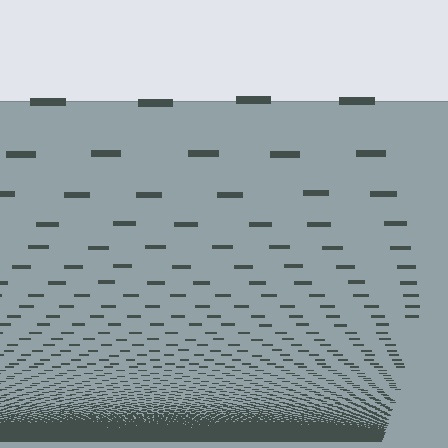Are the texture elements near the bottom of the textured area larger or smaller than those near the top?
Smaller. The gradient is inverted — elements near the bottom are smaller and denser.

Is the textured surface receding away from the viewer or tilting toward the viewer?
The surface appears to tilt toward the viewer. Texture elements get larger and sparser toward the top.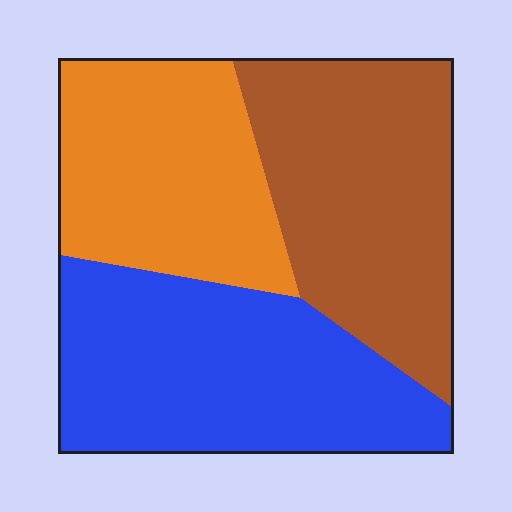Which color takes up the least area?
Orange, at roughly 30%.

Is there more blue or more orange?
Blue.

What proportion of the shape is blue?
Blue covers roughly 35% of the shape.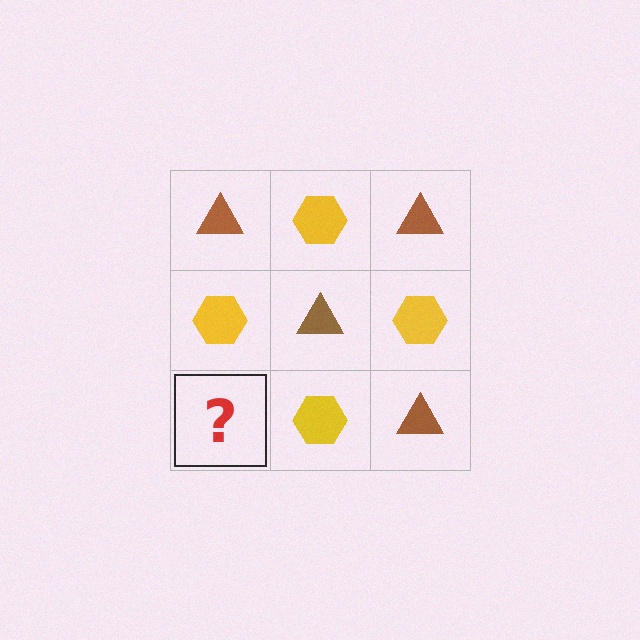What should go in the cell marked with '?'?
The missing cell should contain a brown triangle.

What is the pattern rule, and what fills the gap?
The rule is that it alternates brown triangle and yellow hexagon in a checkerboard pattern. The gap should be filled with a brown triangle.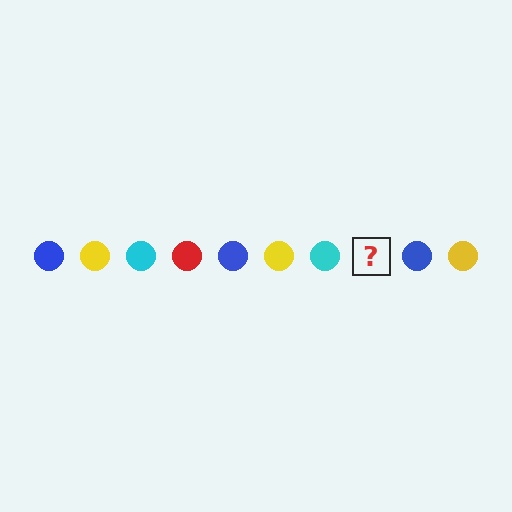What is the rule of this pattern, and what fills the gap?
The rule is that the pattern cycles through blue, yellow, cyan, red circles. The gap should be filled with a red circle.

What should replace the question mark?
The question mark should be replaced with a red circle.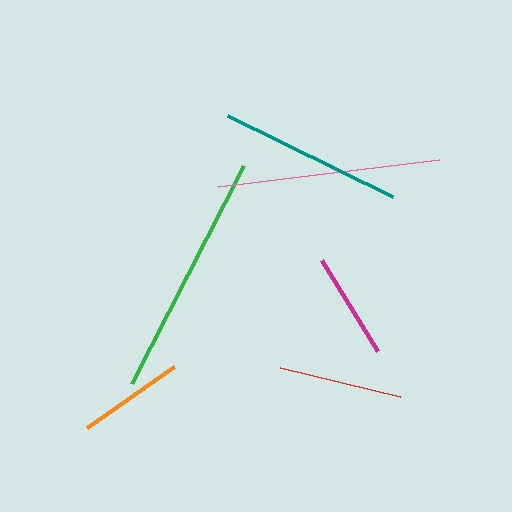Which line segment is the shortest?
The orange line is the shortest at approximately 106 pixels.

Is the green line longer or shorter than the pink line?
The green line is longer than the pink line.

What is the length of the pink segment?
The pink segment is approximately 222 pixels long.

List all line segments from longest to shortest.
From longest to shortest: green, pink, teal, red, magenta, orange.